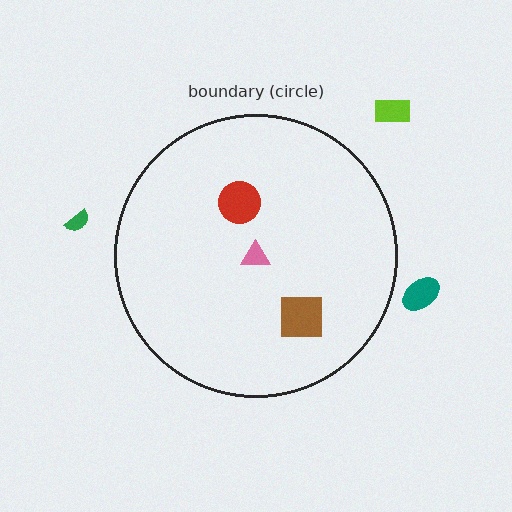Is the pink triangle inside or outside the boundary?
Inside.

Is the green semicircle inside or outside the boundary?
Outside.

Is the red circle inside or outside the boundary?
Inside.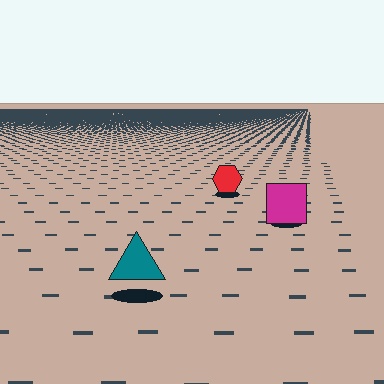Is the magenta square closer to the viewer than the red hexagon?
Yes. The magenta square is closer — you can tell from the texture gradient: the ground texture is coarser near it.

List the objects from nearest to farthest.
From nearest to farthest: the teal triangle, the magenta square, the red hexagon.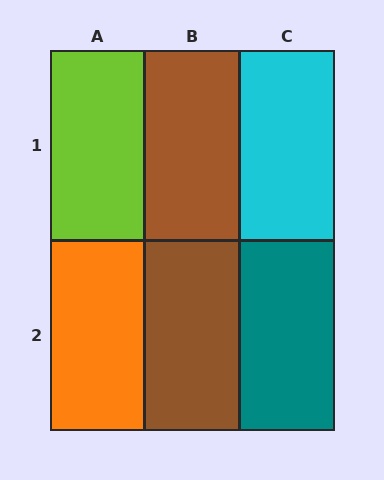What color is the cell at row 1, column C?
Cyan.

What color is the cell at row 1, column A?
Lime.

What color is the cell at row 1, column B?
Brown.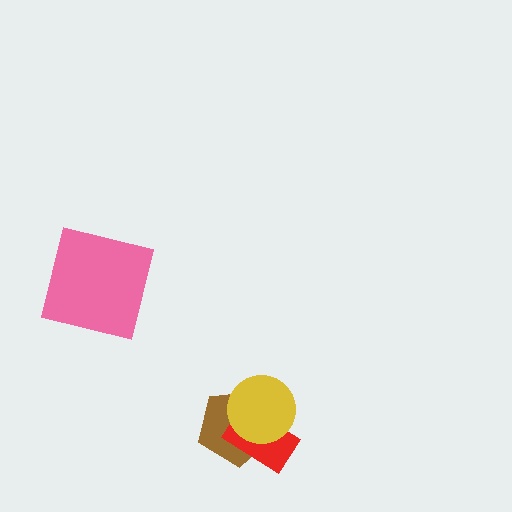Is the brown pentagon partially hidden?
Yes, it is partially covered by another shape.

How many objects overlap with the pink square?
0 objects overlap with the pink square.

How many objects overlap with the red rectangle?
2 objects overlap with the red rectangle.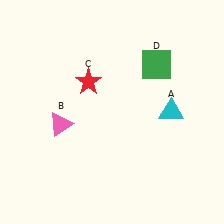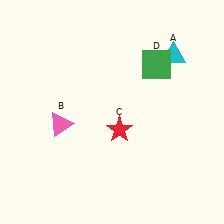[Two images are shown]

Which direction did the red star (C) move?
The red star (C) moved down.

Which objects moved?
The objects that moved are: the cyan triangle (A), the red star (C).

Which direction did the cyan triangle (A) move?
The cyan triangle (A) moved up.